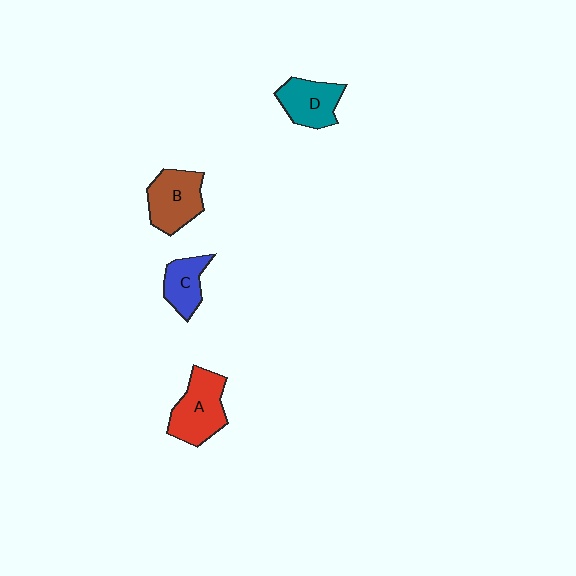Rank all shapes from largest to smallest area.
From largest to smallest: A (red), B (brown), D (teal), C (blue).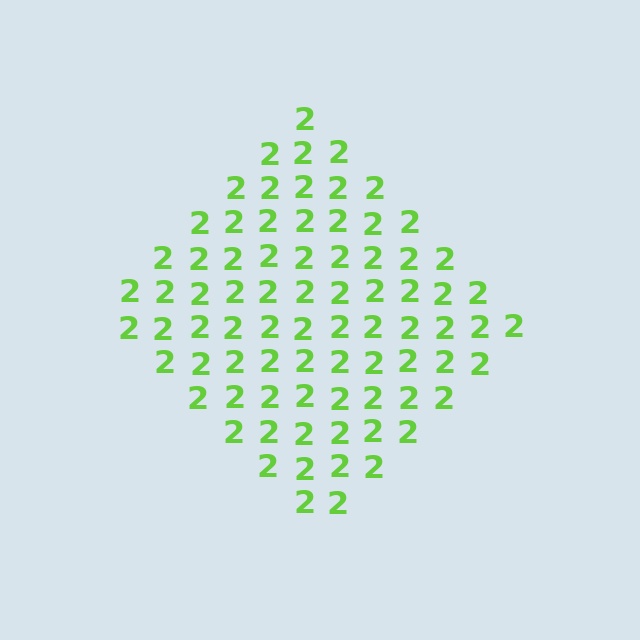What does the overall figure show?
The overall figure shows a diamond.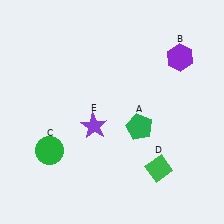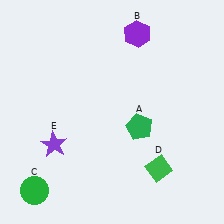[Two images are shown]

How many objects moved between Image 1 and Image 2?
3 objects moved between the two images.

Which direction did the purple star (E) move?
The purple star (E) moved left.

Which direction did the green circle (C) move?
The green circle (C) moved down.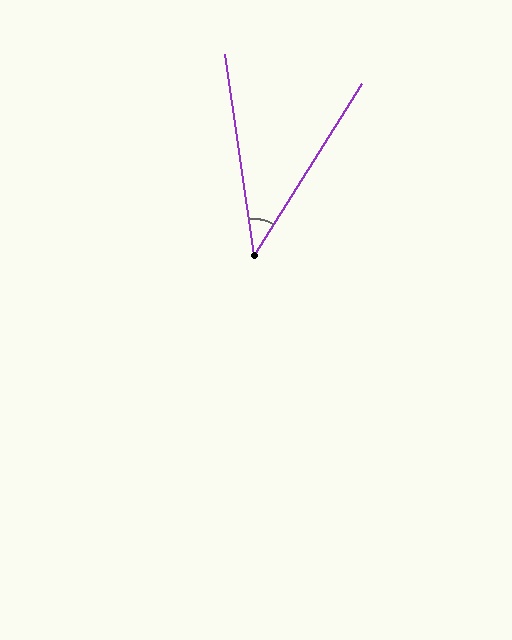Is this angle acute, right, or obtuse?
It is acute.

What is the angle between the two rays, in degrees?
Approximately 40 degrees.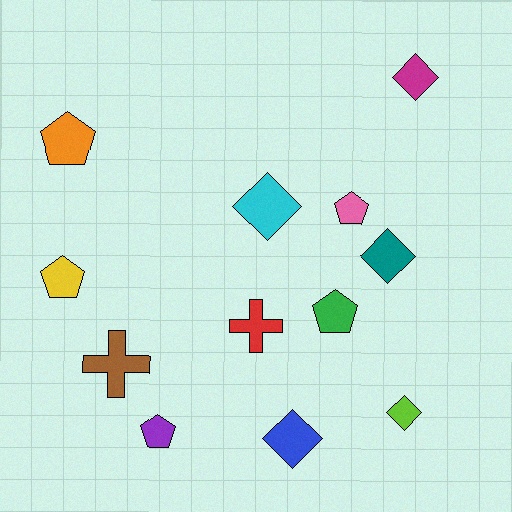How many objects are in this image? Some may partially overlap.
There are 12 objects.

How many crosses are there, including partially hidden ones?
There are 2 crosses.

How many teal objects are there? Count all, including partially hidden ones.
There is 1 teal object.